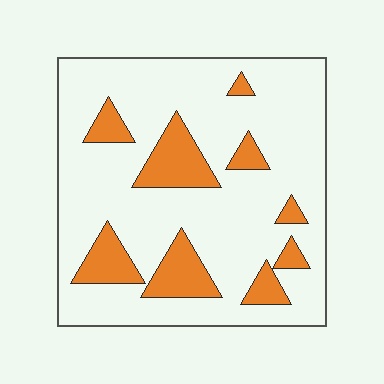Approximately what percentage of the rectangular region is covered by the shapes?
Approximately 20%.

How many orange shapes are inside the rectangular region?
9.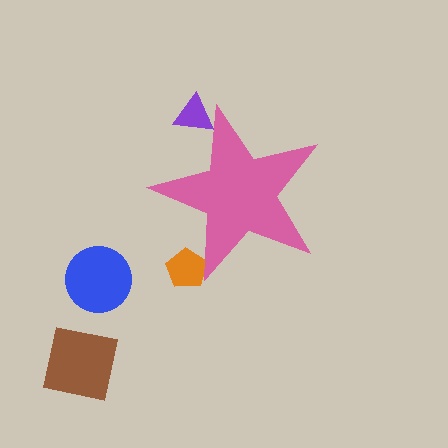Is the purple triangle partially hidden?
Yes, the purple triangle is partially hidden behind the pink star.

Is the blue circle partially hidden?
No, the blue circle is fully visible.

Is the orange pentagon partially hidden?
Yes, the orange pentagon is partially hidden behind the pink star.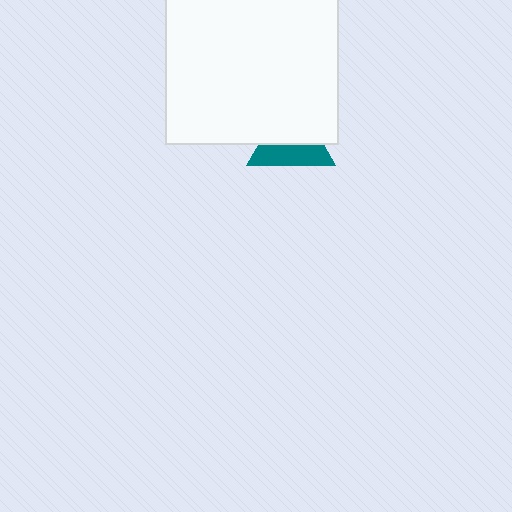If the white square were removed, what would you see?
You would see the complete teal triangle.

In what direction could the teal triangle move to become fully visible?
The teal triangle could move down. That would shift it out from behind the white square entirely.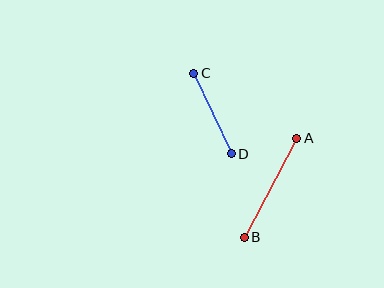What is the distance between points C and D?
The distance is approximately 89 pixels.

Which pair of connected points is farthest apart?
Points A and B are farthest apart.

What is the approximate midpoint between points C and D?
The midpoint is at approximately (212, 114) pixels.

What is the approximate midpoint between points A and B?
The midpoint is at approximately (270, 188) pixels.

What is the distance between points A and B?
The distance is approximately 112 pixels.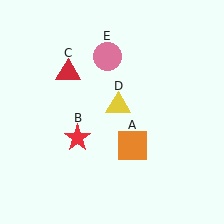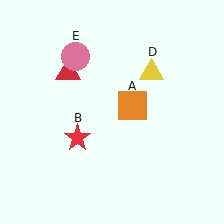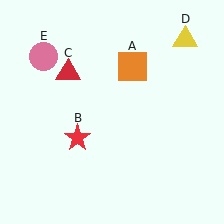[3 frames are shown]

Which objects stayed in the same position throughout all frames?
Red star (object B) and red triangle (object C) remained stationary.